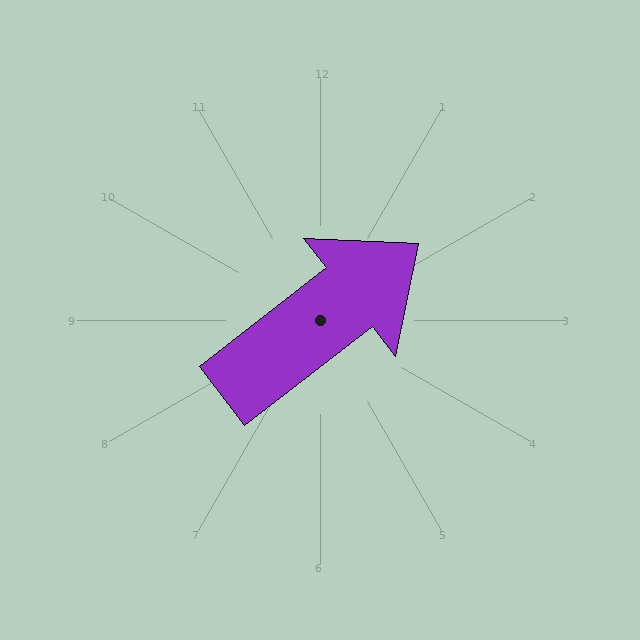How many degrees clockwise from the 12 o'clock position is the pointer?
Approximately 52 degrees.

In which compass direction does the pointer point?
Northeast.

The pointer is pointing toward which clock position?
Roughly 2 o'clock.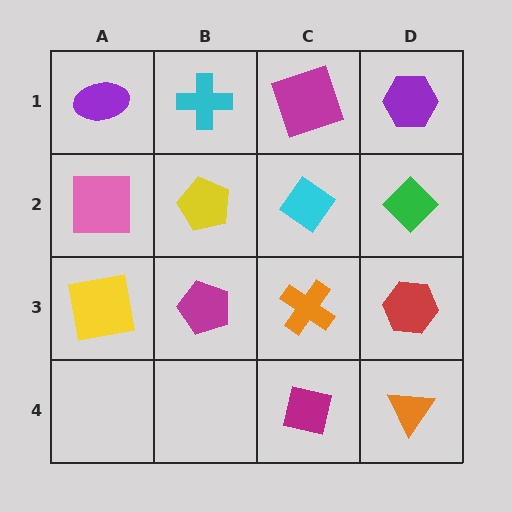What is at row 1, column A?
A purple ellipse.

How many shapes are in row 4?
2 shapes.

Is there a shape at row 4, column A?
No, that cell is empty.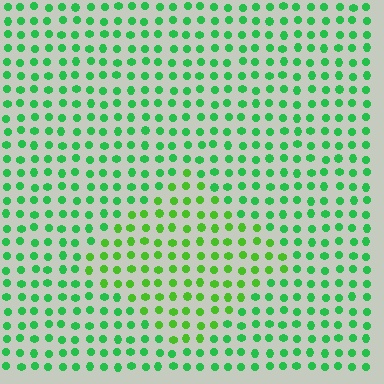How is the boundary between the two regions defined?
The boundary is defined purely by a slight shift in hue (about 27 degrees). Spacing, size, and orientation are identical on both sides.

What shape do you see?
I see a diamond.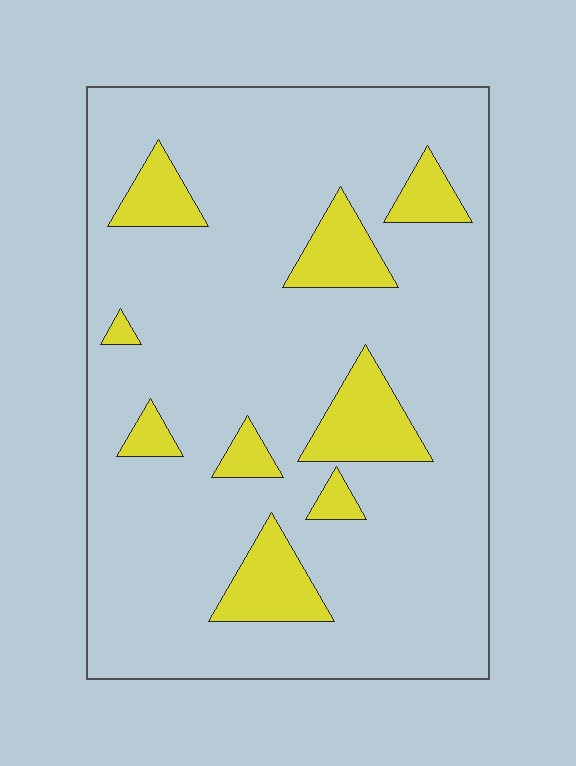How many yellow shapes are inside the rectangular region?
9.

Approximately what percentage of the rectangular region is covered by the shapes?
Approximately 15%.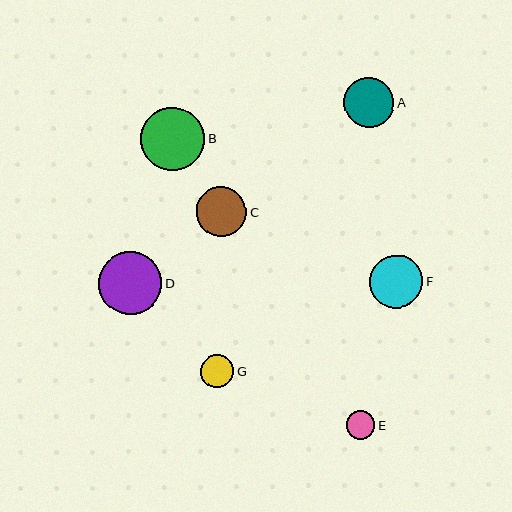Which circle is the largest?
Circle B is the largest with a size of approximately 64 pixels.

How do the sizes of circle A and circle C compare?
Circle A and circle C are approximately the same size.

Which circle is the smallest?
Circle E is the smallest with a size of approximately 28 pixels.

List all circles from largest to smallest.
From largest to smallest: B, D, F, A, C, G, E.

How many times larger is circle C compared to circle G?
Circle C is approximately 1.5 times the size of circle G.